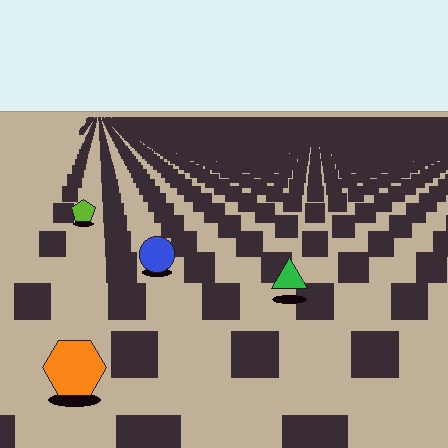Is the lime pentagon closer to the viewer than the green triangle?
No. The green triangle is closer — you can tell from the texture gradient: the ground texture is coarser near it.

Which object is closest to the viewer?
The orange hexagon is closest. The texture marks near it are larger and more spread out.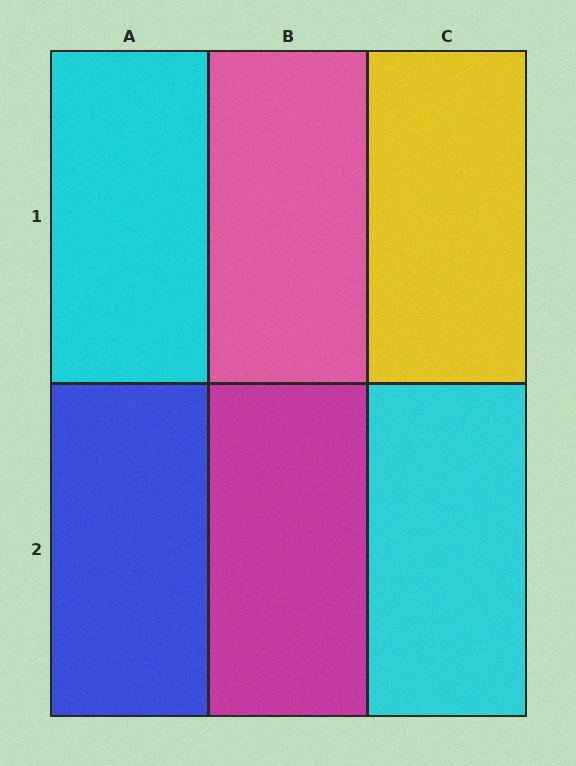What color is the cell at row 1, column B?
Pink.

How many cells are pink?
1 cell is pink.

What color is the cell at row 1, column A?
Cyan.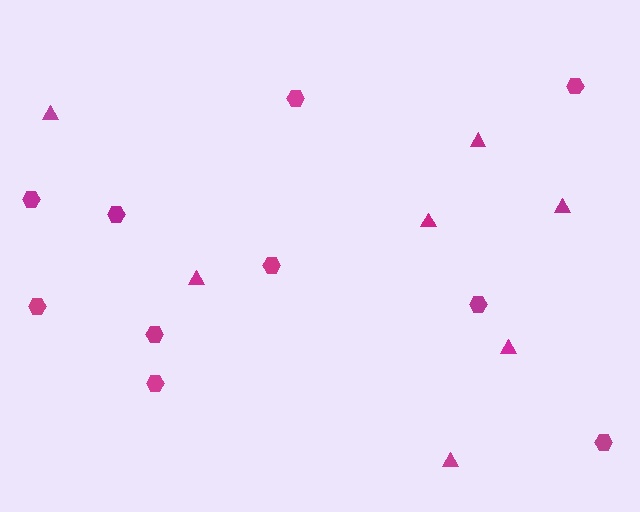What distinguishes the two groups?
There are 2 groups: one group of hexagons (10) and one group of triangles (7).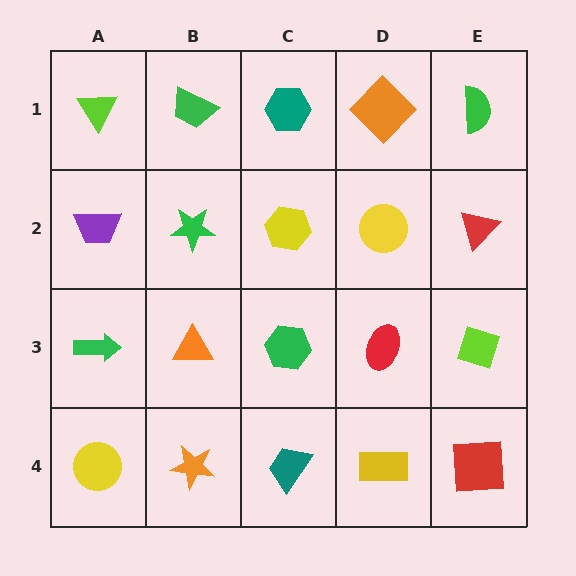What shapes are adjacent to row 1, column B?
A green star (row 2, column B), a lime triangle (row 1, column A), a teal hexagon (row 1, column C).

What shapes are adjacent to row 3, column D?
A yellow circle (row 2, column D), a yellow rectangle (row 4, column D), a green hexagon (row 3, column C), a lime diamond (row 3, column E).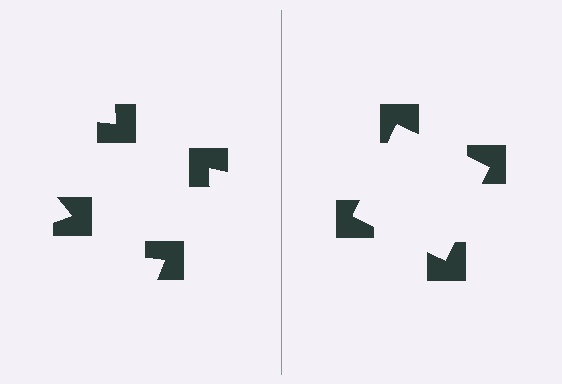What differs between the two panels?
The notched squares are positioned identically on both sides; only the wedge orientations differ. On the right they align to a square; on the left they are misaligned.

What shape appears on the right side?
An illusory square.